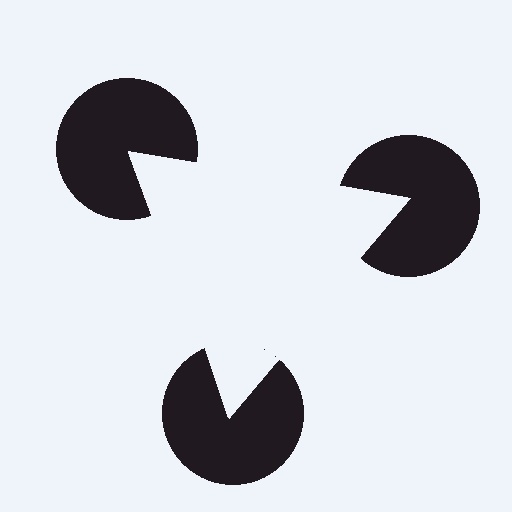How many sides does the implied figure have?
3 sides.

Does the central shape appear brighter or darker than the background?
It typically appears slightly brighter than the background, even though no actual brightness change is drawn.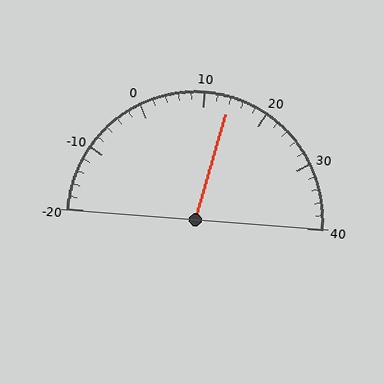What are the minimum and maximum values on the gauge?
The gauge ranges from -20 to 40.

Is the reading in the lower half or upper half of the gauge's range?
The reading is in the upper half of the range (-20 to 40).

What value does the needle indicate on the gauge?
The needle indicates approximately 14.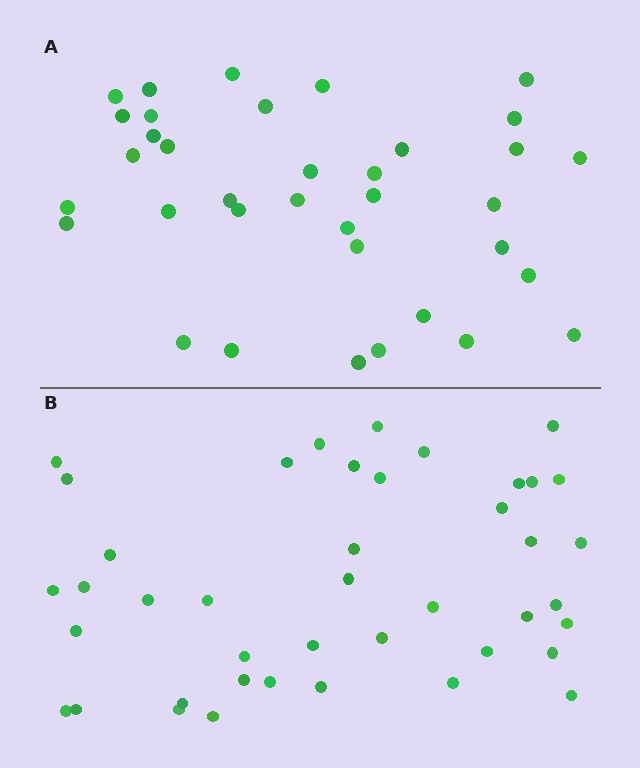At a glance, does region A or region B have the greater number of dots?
Region B (the bottom region) has more dots.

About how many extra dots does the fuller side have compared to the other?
Region B has about 6 more dots than region A.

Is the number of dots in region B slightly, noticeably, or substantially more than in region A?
Region B has only slightly more — the two regions are fairly close. The ratio is roughly 1.2 to 1.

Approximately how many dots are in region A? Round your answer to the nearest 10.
About 40 dots. (The exact count is 36, which rounds to 40.)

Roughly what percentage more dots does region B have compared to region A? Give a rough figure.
About 15% more.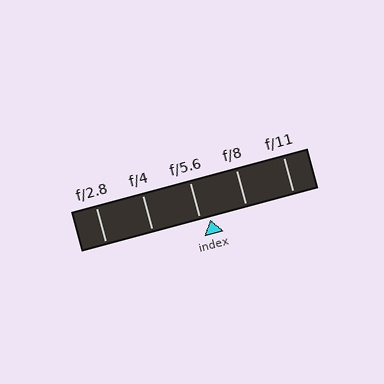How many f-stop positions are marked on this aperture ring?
There are 5 f-stop positions marked.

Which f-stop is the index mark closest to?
The index mark is closest to f/5.6.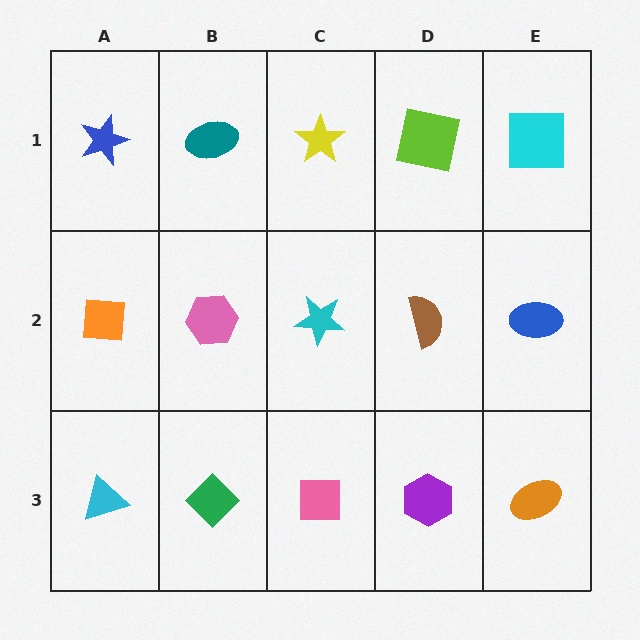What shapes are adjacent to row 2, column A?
A blue star (row 1, column A), a cyan triangle (row 3, column A), a pink hexagon (row 2, column B).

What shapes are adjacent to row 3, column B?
A pink hexagon (row 2, column B), a cyan triangle (row 3, column A), a pink square (row 3, column C).